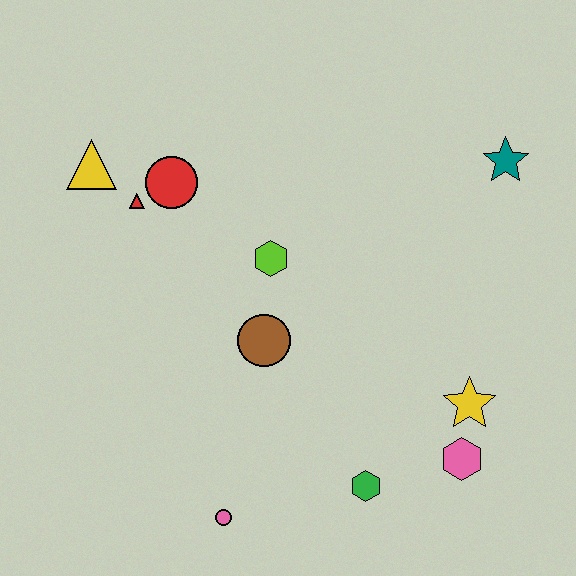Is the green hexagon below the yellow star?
Yes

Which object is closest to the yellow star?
The pink hexagon is closest to the yellow star.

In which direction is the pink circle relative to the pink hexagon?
The pink circle is to the left of the pink hexagon.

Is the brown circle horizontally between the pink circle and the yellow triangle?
No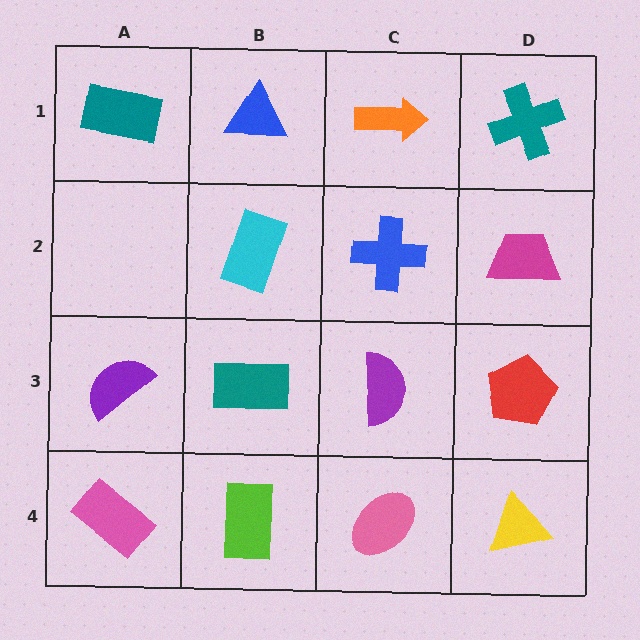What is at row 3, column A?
A purple semicircle.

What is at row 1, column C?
An orange arrow.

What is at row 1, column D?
A teal cross.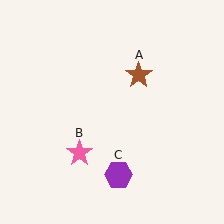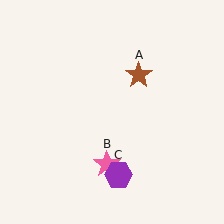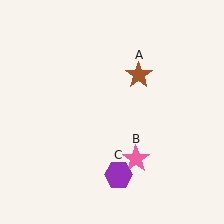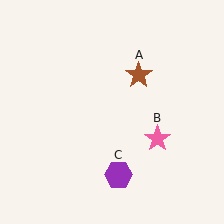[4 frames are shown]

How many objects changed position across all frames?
1 object changed position: pink star (object B).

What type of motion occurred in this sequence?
The pink star (object B) rotated counterclockwise around the center of the scene.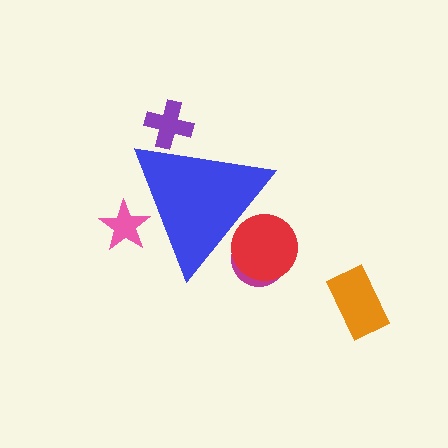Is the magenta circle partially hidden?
Yes, the magenta circle is partially hidden behind the blue triangle.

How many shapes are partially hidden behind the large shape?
4 shapes are partially hidden.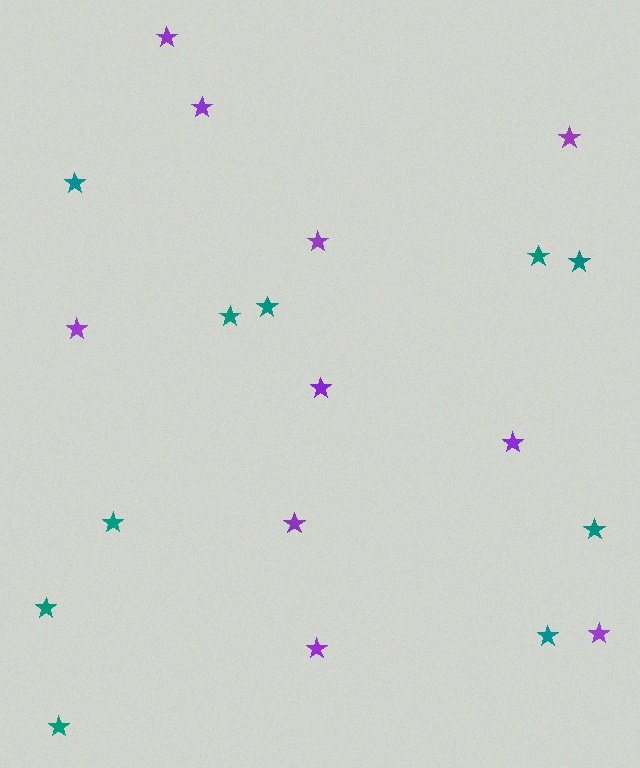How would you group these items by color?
There are 2 groups: one group of purple stars (10) and one group of teal stars (10).